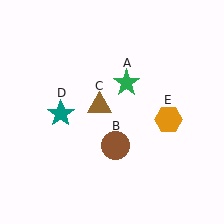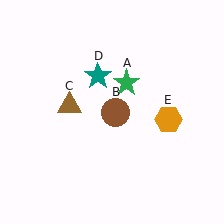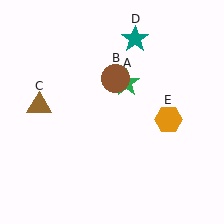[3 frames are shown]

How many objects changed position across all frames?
3 objects changed position: brown circle (object B), brown triangle (object C), teal star (object D).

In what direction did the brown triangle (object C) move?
The brown triangle (object C) moved left.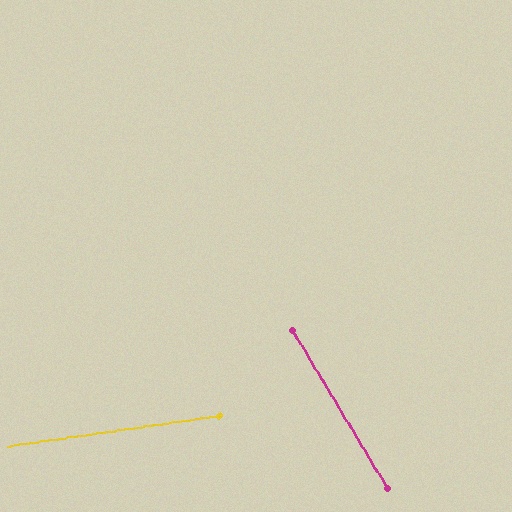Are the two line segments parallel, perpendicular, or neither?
Neither parallel nor perpendicular — they differ by about 67°.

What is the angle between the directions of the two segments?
Approximately 67 degrees.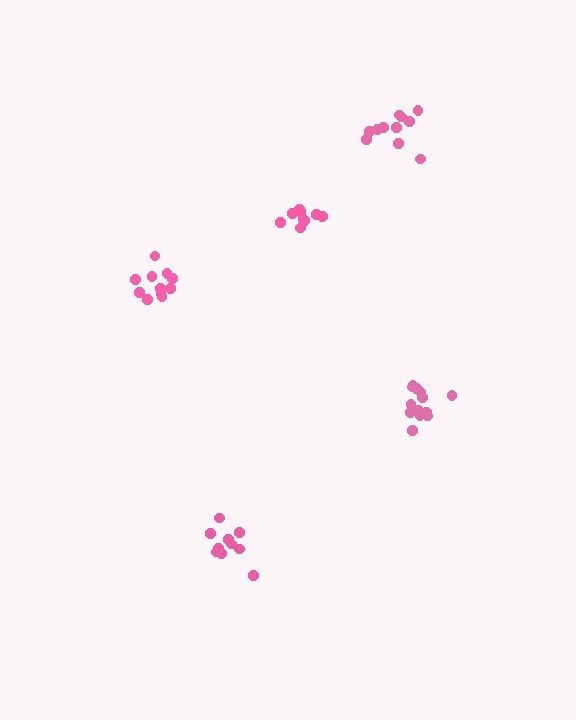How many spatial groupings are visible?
There are 5 spatial groupings.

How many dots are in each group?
Group 1: 10 dots, Group 2: 11 dots, Group 3: 13 dots, Group 4: 12 dots, Group 5: 9 dots (55 total).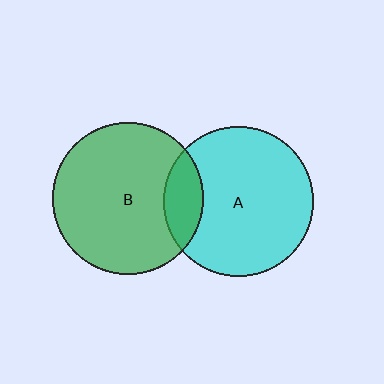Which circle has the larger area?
Circle B (green).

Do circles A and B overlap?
Yes.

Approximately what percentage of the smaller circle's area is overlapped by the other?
Approximately 15%.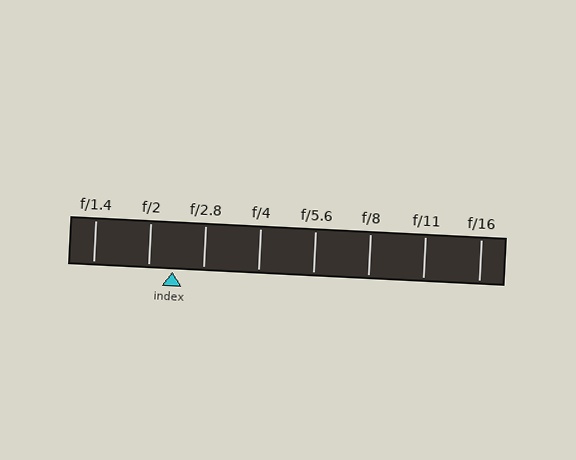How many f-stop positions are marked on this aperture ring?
There are 8 f-stop positions marked.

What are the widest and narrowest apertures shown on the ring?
The widest aperture shown is f/1.4 and the narrowest is f/16.